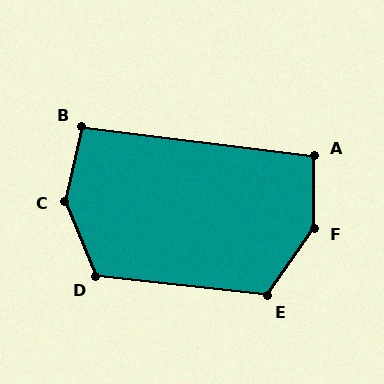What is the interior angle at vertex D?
Approximately 119 degrees (obtuse).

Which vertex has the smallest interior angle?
B, at approximately 96 degrees.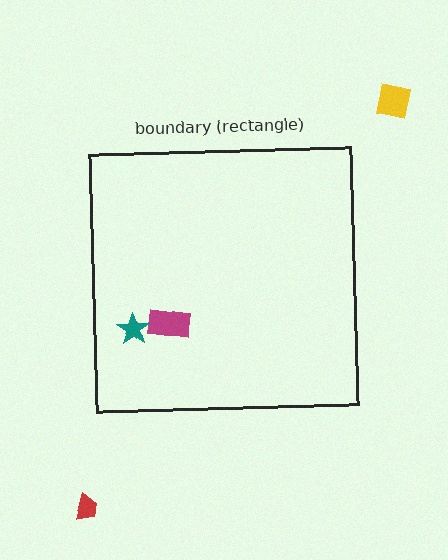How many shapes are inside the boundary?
2 inside, 2 outside.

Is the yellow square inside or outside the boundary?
Outside.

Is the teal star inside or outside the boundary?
Inside.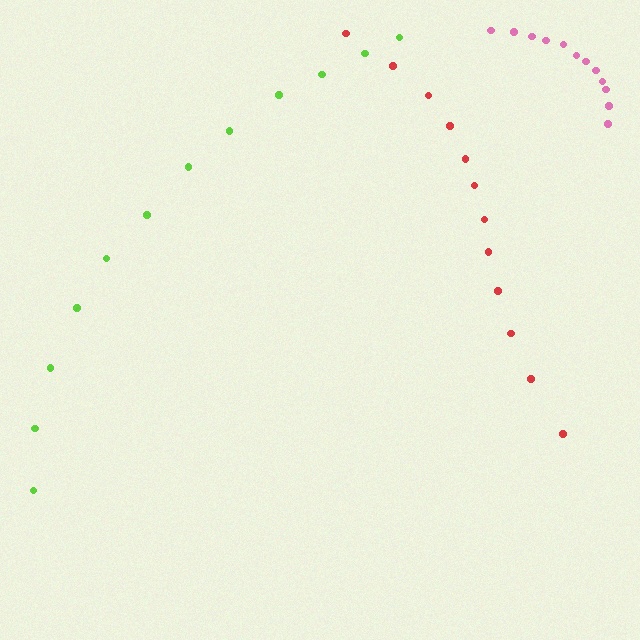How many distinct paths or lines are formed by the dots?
There are 3 distinct paths.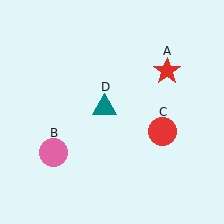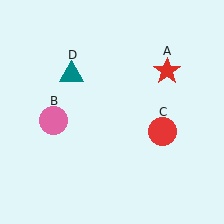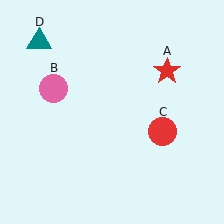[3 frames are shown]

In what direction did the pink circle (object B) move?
The pink circle (object B) moved up.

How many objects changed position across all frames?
2 objects changed position: pink circle (object B), teal triangle (object D).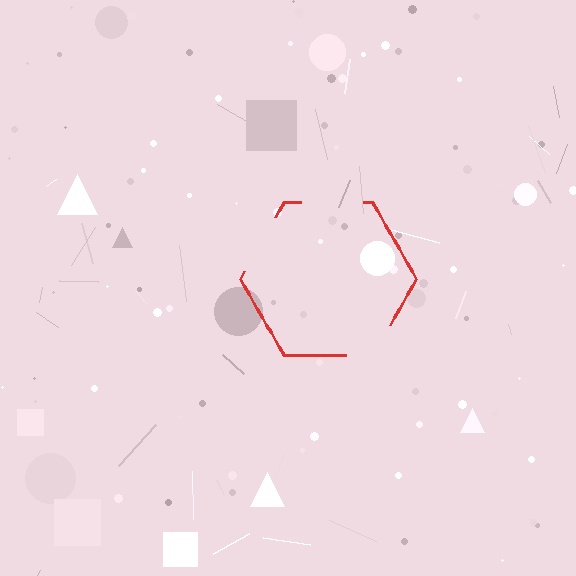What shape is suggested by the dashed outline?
The dashed outline suggests a hexagon.